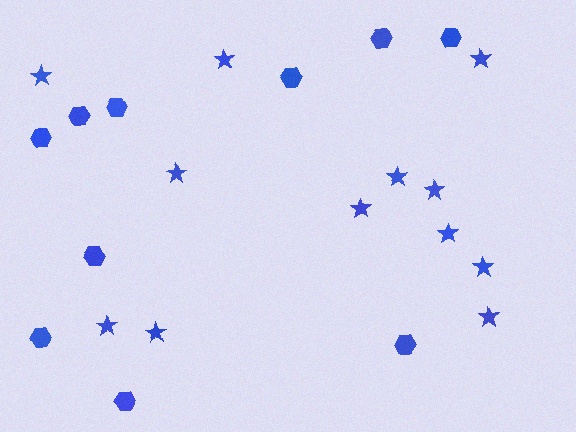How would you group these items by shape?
There are 2 groups: one group of hexagons (10) and one group of stars (12).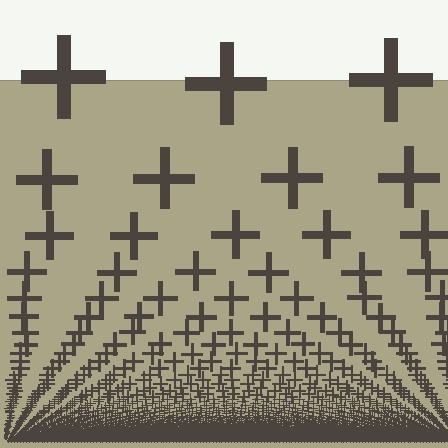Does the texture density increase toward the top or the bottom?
Density increases toward the bottom.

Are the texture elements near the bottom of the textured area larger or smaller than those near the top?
Smaller. The gradient is inverted — elements near the bottom are smaller and denser.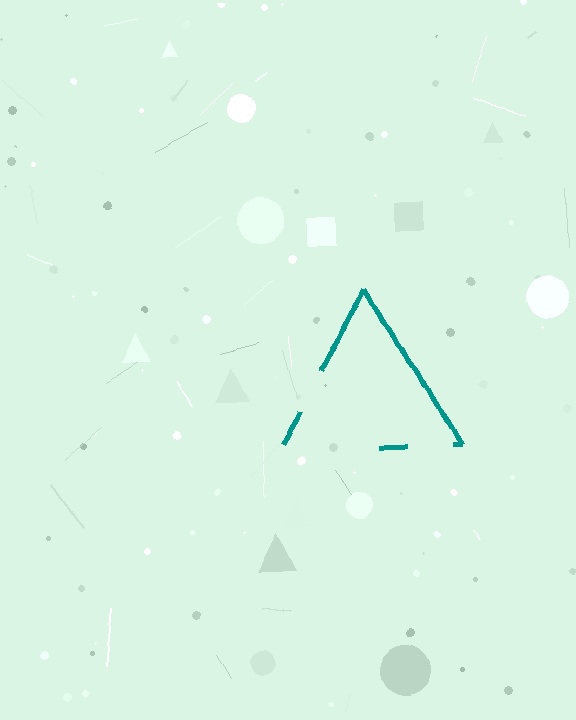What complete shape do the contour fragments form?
The contour fragments form a triangle.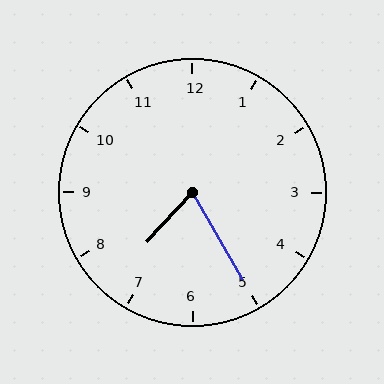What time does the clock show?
7:25.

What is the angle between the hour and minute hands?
Approximately 72 degrees.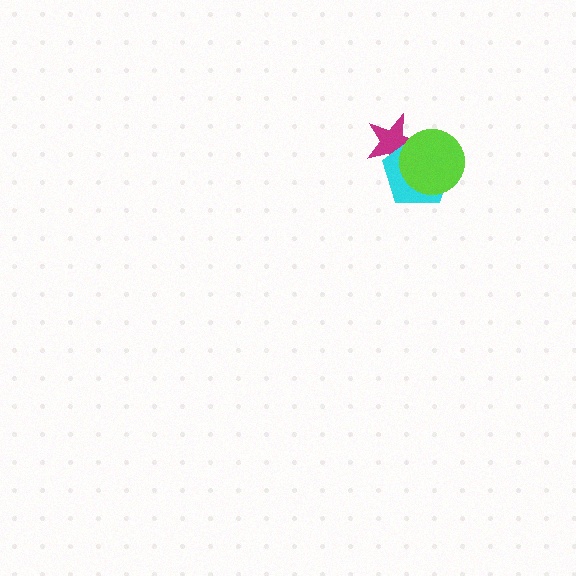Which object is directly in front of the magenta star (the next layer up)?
The cyan pentagon is directly in front of the magenta star.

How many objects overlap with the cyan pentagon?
2 objects overlap with the cyan pentagon.